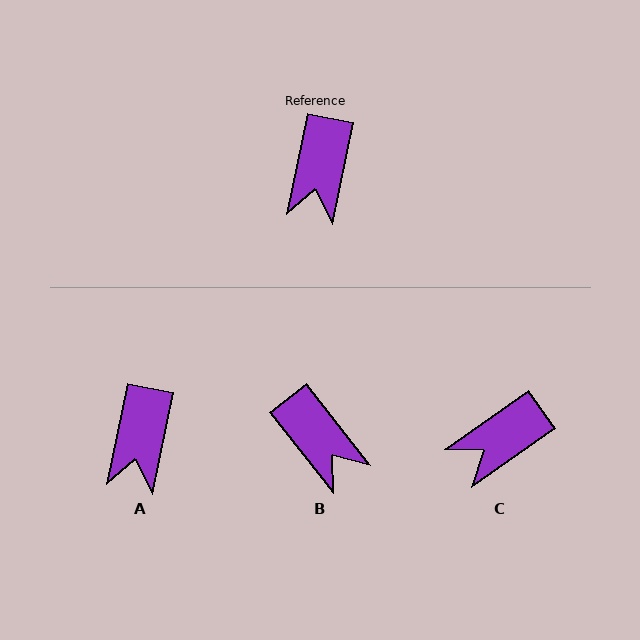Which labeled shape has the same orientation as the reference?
A.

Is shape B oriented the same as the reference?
No, it is off by about 50 degrees.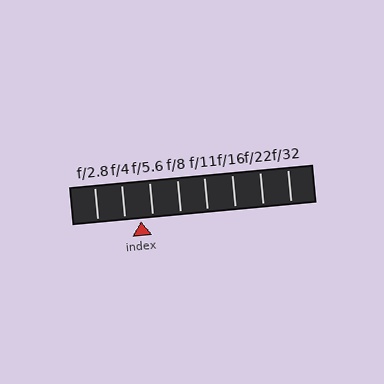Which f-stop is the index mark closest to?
The index mark is closest to f/5.6.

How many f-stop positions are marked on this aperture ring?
There are 8 f-stop positions marked.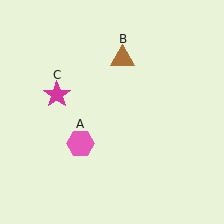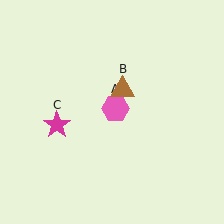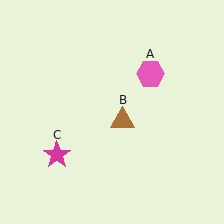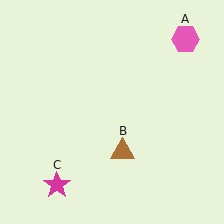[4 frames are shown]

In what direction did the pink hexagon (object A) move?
The pink hexagon (object A) moved up and to the right.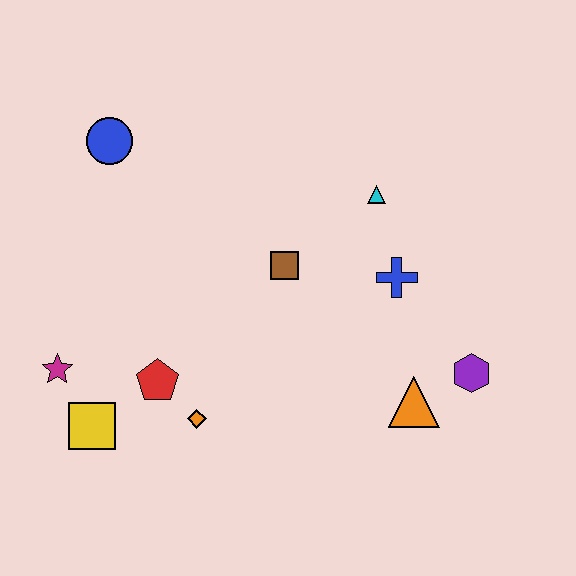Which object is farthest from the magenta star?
The purple hexagon is farthest from the magenta star.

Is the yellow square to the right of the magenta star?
Yes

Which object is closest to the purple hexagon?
The orange triangle is closest to the purple hexagon.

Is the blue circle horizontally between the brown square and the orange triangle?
No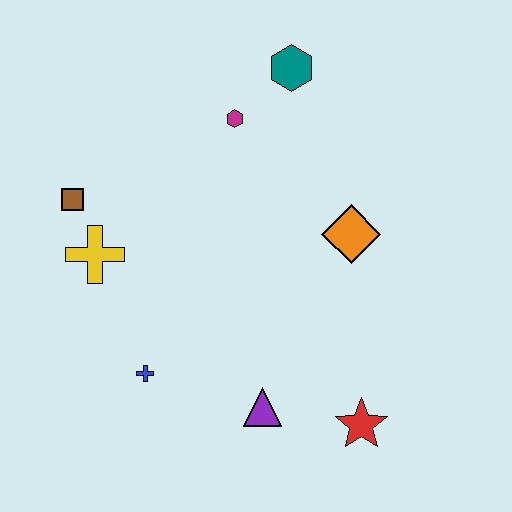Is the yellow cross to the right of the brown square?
Yes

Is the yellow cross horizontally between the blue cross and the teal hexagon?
No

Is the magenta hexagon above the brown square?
Yes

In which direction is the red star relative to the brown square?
The red star is to the right of the brown square.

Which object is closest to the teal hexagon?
The magenta hexagon is closest to the teal hexagon.